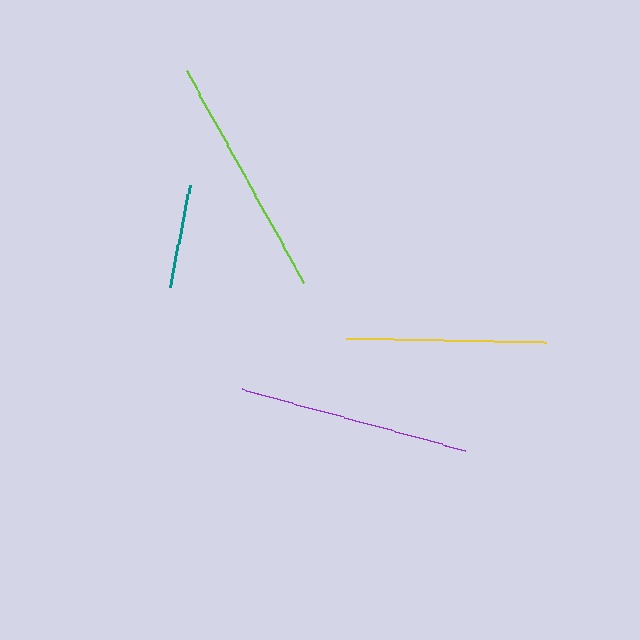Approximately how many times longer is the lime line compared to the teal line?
The lime line is approximately 2.3 times the length of the teal line.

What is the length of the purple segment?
The purple segment is approximately 232 pixels long.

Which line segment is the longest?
The lime line is the longest at approximately 242 pixels.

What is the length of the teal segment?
The teal segment is approximately 103 pixels long.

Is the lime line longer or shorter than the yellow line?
The lime line is longer than the yellow line.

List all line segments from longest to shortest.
From longest to shortest: lime, purple, yellow, teal.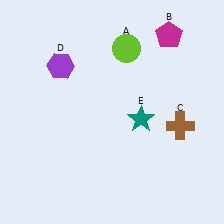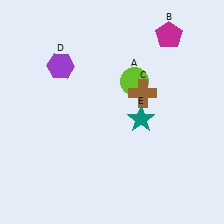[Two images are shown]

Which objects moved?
The objects that moved are: the lime circle (A), the brown cross (C).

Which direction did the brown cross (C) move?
The brown cross (C) moved left.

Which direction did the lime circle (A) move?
The lime circle (A) moved down.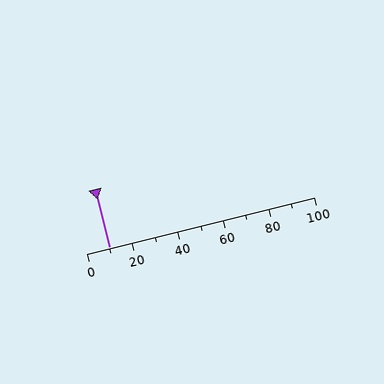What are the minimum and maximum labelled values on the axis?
The axis runs from 0 to 100.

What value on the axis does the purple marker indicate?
The marker indicates approximately 10.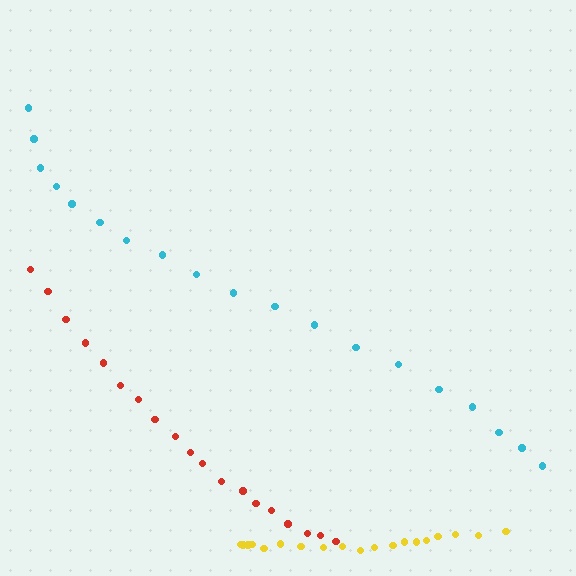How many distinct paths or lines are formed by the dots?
There are 3 distinct paths.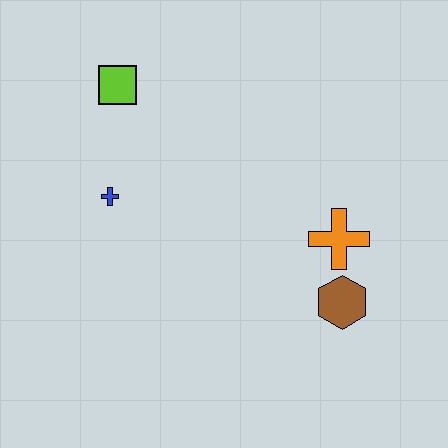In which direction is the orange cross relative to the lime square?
The orange cross is to the right of the lime square.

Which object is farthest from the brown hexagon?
The lime square is farthest from the brown hexagon.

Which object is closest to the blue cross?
The lime square is closest to the blue cross.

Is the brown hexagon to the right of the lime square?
Yes